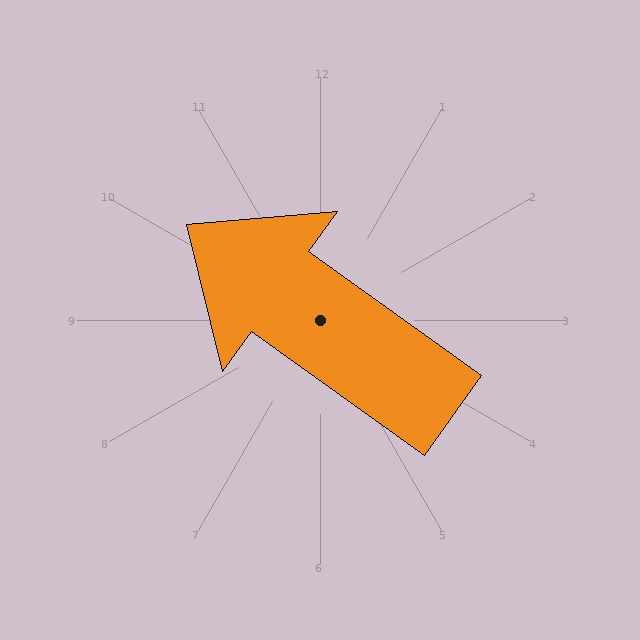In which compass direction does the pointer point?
Northwest.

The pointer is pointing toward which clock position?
Roughly 10 o'clock.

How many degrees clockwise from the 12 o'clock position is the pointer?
Approximately 306 degrees.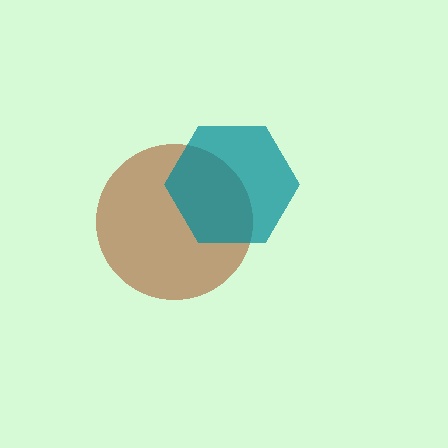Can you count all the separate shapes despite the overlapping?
Yes, there are 2 separate shapes.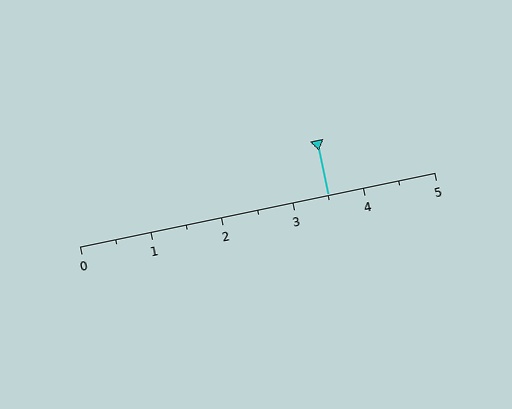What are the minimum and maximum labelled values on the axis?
The axis runs from 0 to 5.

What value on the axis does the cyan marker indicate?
The marker indicates approximately 3.5.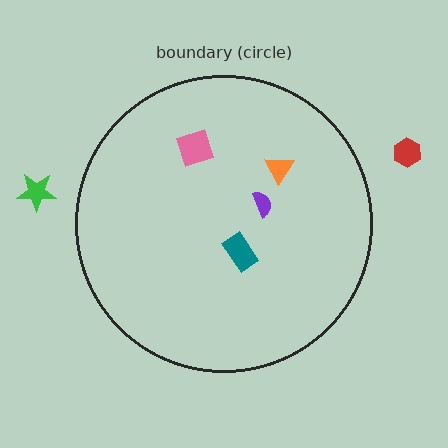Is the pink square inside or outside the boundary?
Inside.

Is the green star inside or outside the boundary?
Outside.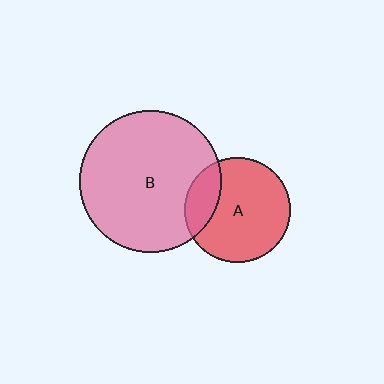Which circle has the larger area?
Circle B (pink).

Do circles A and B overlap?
Yes.